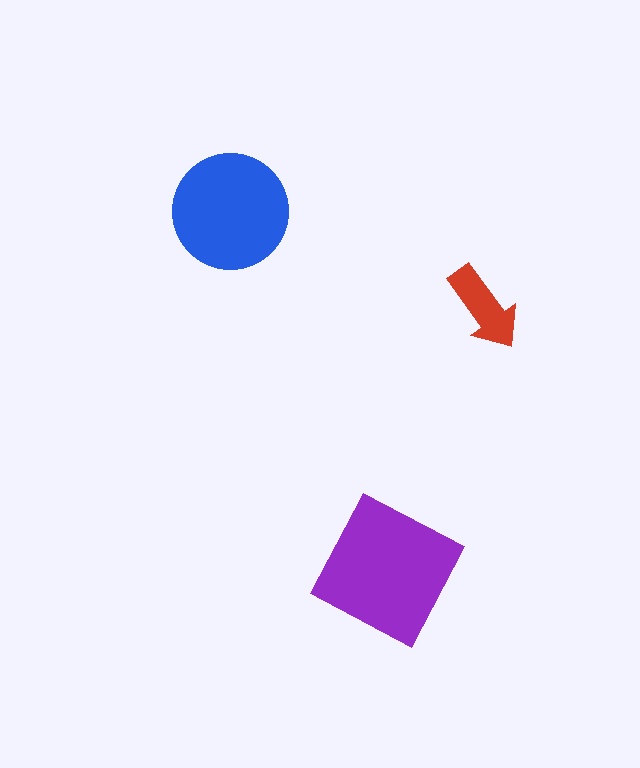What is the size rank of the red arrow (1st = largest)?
3rd.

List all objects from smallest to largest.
The red arrow, the blue circle, the purple square.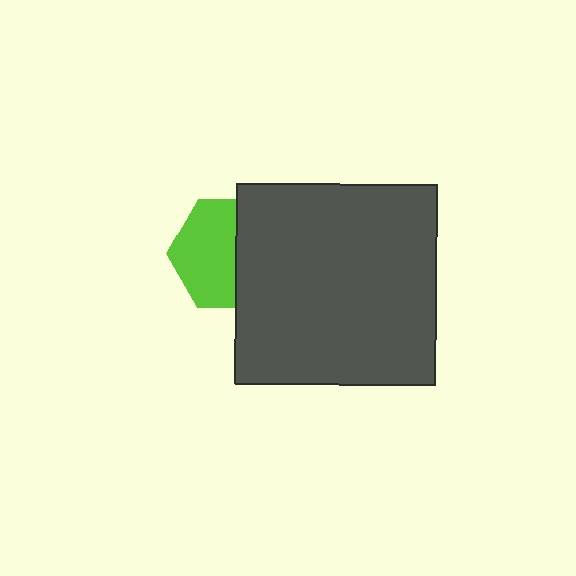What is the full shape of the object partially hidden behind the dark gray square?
The partially hidden object is a lime hexagon.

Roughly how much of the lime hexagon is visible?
About half of it is visible (roughly 57%).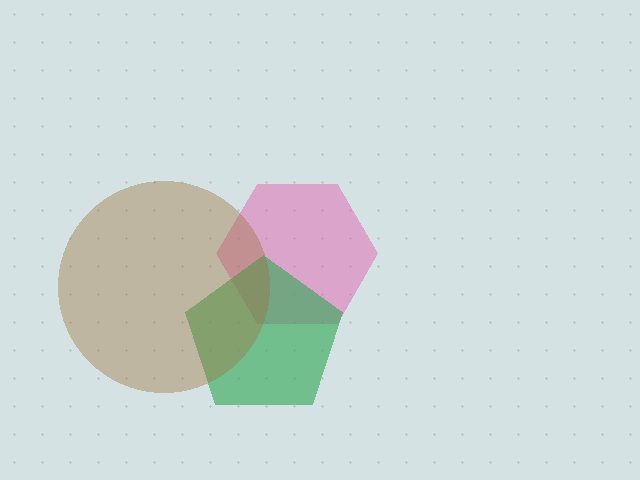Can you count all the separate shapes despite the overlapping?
Yes, there are 3 separate shapes.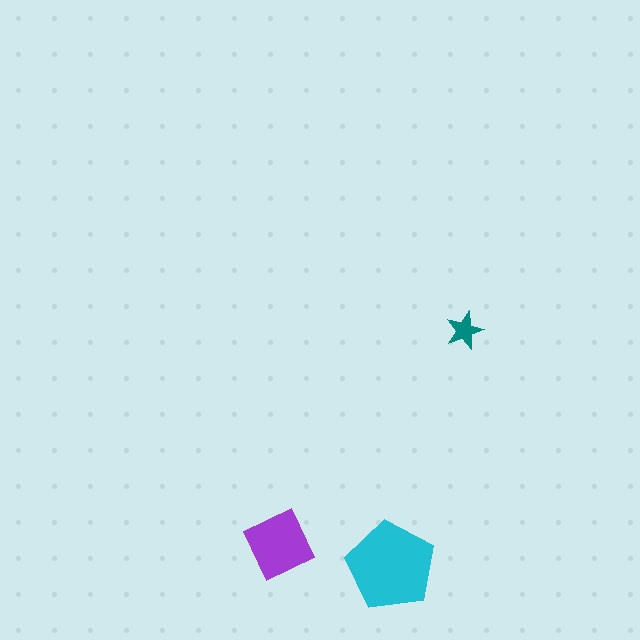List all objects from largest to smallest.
The cyan pentagon, the purple diamond, the teal star.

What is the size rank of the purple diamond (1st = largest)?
2nd.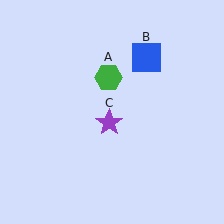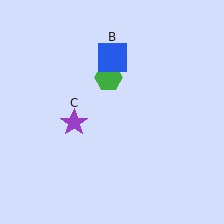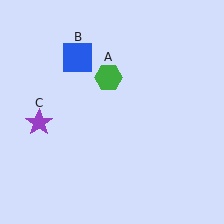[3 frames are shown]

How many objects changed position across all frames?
2 objects changed position: blue square (object B), purple star (object C).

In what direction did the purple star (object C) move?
The purple star (object C) moved left.